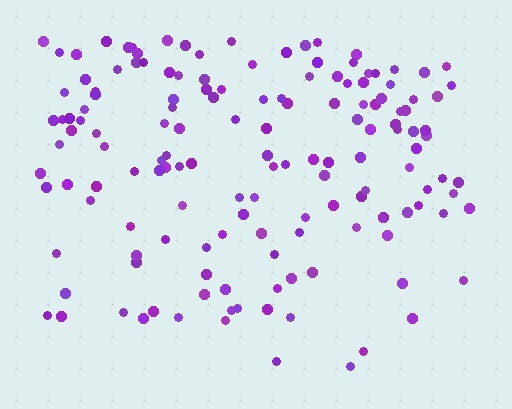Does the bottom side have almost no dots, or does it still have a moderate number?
Still a moderate number, just noticeably fewer than the top.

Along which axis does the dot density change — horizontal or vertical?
Vertical.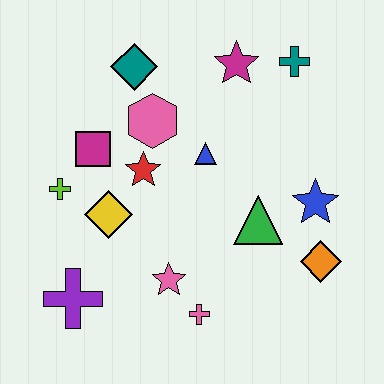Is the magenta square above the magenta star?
No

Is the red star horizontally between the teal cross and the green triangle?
No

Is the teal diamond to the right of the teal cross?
No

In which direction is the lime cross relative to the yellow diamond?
The lime cross is to the left of the yellow diamond.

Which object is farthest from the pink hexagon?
The orange diamond is farthest from the pink hexagon.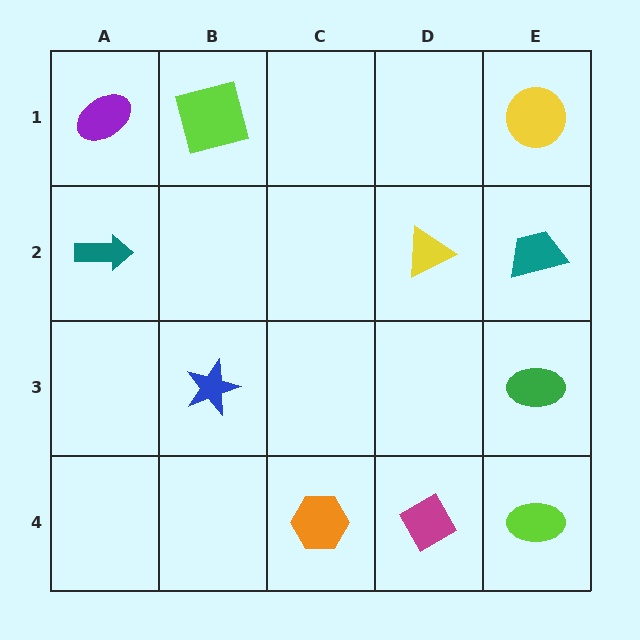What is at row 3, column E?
A green ellipse.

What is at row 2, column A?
A teal arrow.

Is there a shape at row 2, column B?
No, that cell is empty.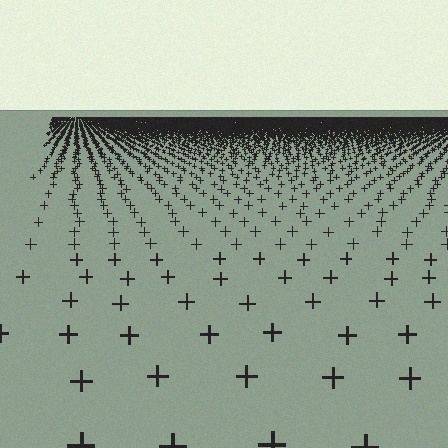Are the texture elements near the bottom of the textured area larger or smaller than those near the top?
Larger. Near the bottom, elements are closer to the viewer and appear at a bigger on-screen size.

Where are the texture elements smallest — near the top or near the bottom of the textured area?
Near the top.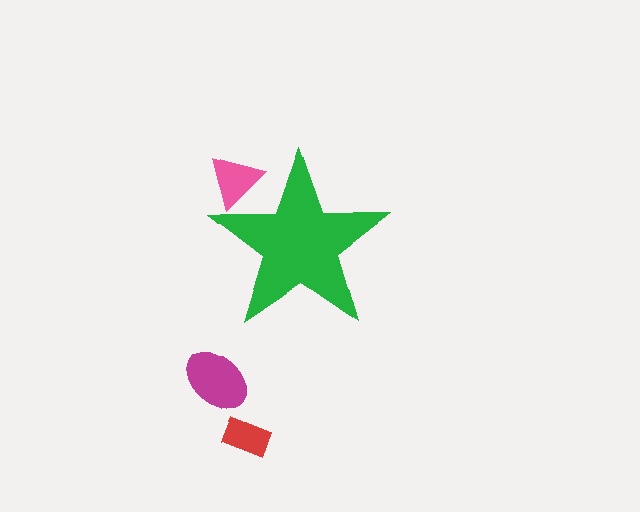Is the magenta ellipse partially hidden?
No, the magenta ellipse is fully visible.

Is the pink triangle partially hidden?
Yes, the pink triangle is partially hidden behind the green star.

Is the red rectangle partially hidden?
No, the red rectangle is fully visible.